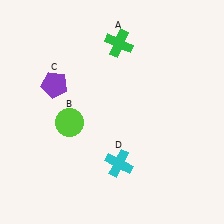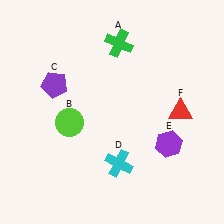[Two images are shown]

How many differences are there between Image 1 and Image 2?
There are 2 differences between the two images.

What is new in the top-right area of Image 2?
A red triangle (F) was added in the top-right area of Image 2.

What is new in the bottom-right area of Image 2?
A purple hexagon (E) was added in the bottom-right area of Image 2.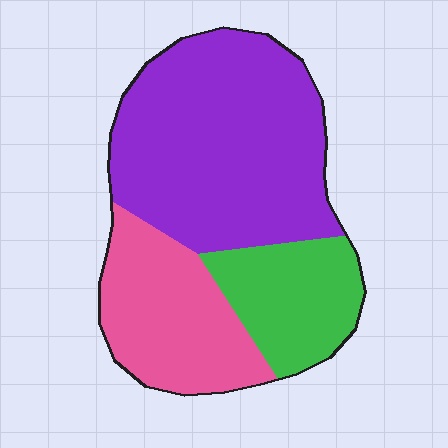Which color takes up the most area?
Purple, at roughly 55%.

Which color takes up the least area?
Green, at roughly 20%.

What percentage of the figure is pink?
Pink takes up about one quarter (1/4) of the figure.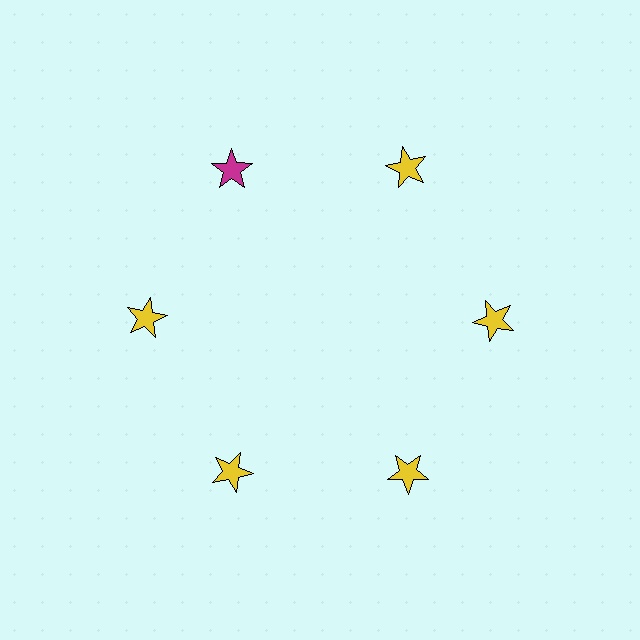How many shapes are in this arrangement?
There are 6 shapes arranged in a ring pattern.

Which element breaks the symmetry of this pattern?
The magenta star at roughly the 11 o'clock position breaks the symmetry. All other shapes are yellow stars.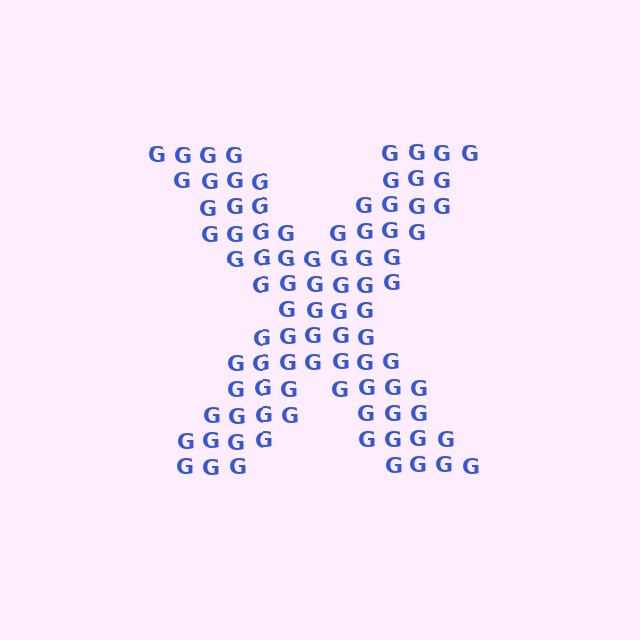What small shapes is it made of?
It is made of small letter G's.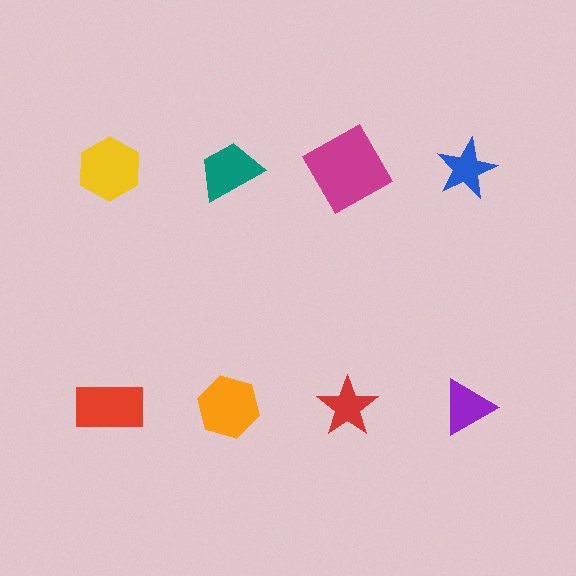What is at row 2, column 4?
A purple triangle.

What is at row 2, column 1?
A red rectangle.